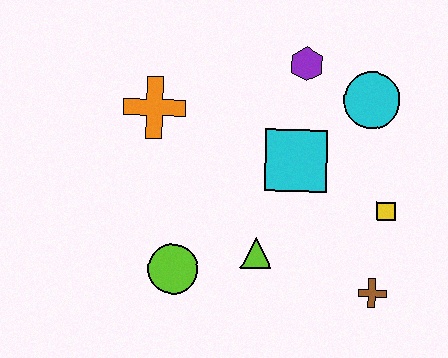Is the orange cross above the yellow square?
Yes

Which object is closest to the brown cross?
The yellow square is closest to the brown cross.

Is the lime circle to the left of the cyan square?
Yes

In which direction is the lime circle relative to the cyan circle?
The lime circle is to the left of the cyan circle.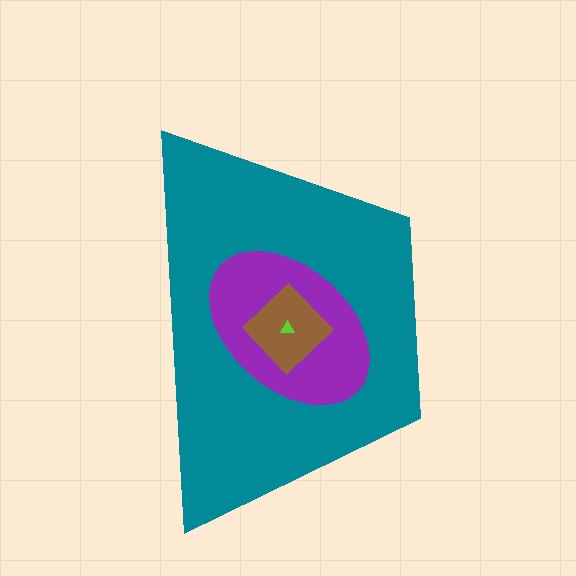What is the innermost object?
The lime triangle.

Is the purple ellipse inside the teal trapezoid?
Yes.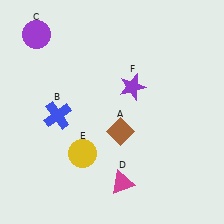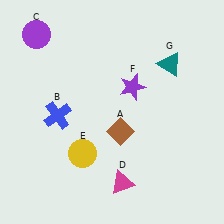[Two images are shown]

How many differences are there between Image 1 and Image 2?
There is 1 difference between the two images.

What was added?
A teal triangle (G) was added in Image 2.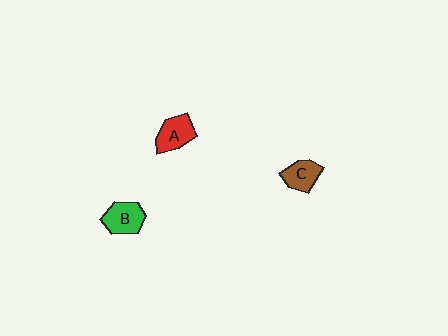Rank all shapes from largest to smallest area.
From largest to smallest: B (green), A (red), C (brown).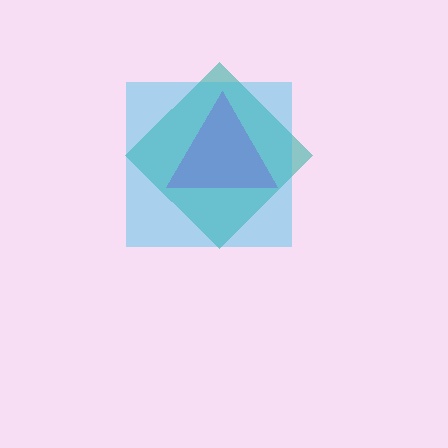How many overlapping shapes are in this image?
There are 3 overlapping shapes in the image.